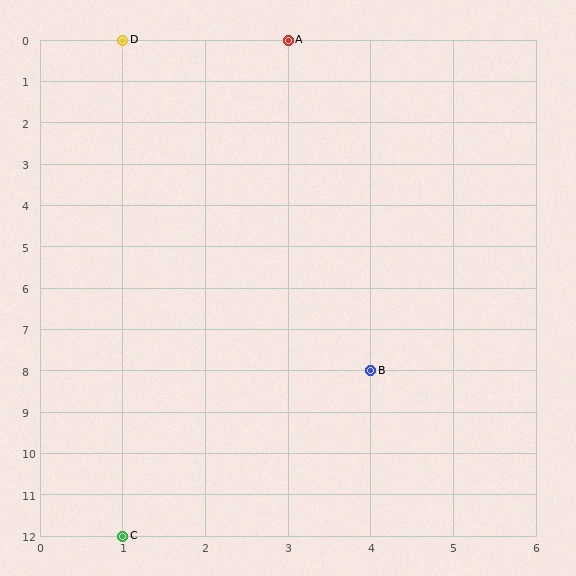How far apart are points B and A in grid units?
Points B and A are 1 column and 8 rows apart (about 8.1 grid units diagonally).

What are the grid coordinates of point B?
Point B is at grid coordinates (4, 8).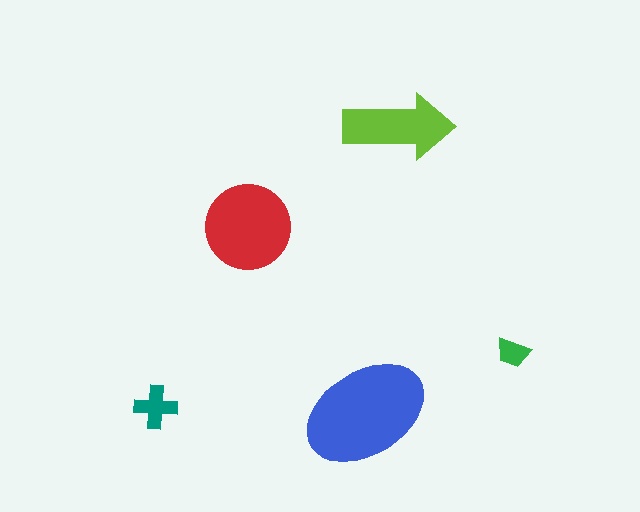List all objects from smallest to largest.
The green trapezoid, the teal cross, the lime arrow, the red circle, the blue ellipse.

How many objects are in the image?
There are 5 objects in the image.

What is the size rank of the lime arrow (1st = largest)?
3rd.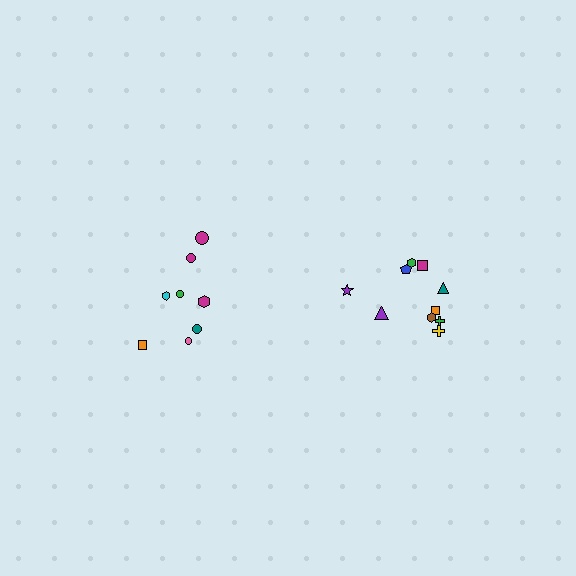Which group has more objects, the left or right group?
The right group.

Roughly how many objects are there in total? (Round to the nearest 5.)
Roughly 20 objects in total.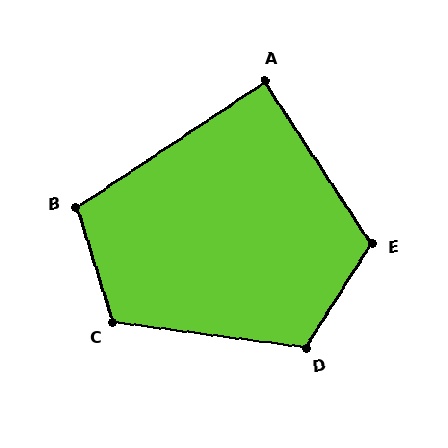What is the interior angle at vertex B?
Approximately 106 degrees (obtuse).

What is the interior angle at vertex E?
Approximately 115 degrees (obtuse).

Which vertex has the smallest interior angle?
A, at approximately 89 degrees.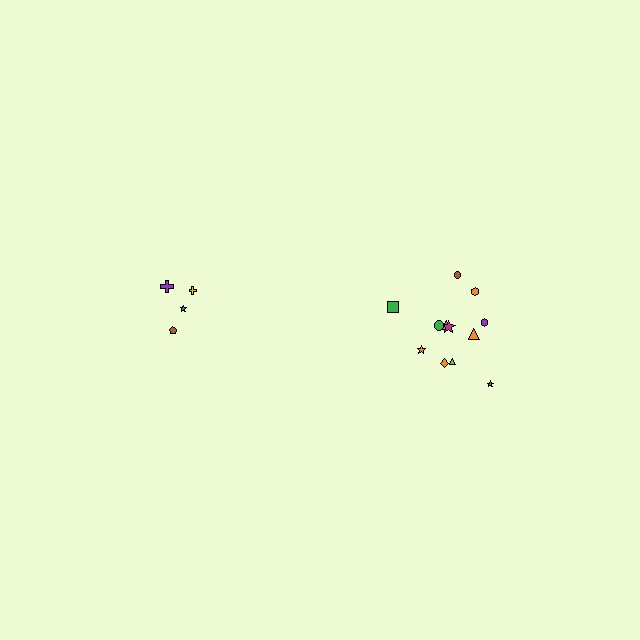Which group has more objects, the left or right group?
The right group.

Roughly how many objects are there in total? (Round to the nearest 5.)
Roughly 15 objects in total.